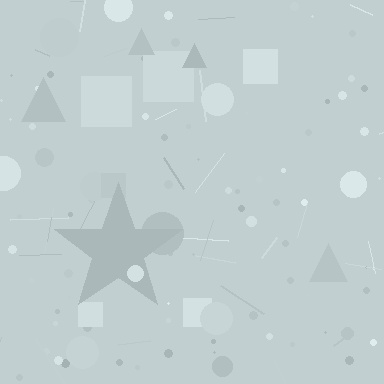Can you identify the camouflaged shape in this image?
The camouflaged shape is a star.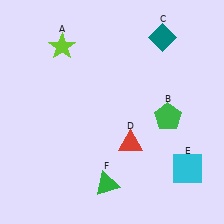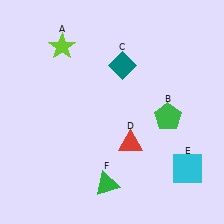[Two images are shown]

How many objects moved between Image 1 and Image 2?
1 object moved between the two images.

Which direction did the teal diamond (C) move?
The teal diamond (C) moved left.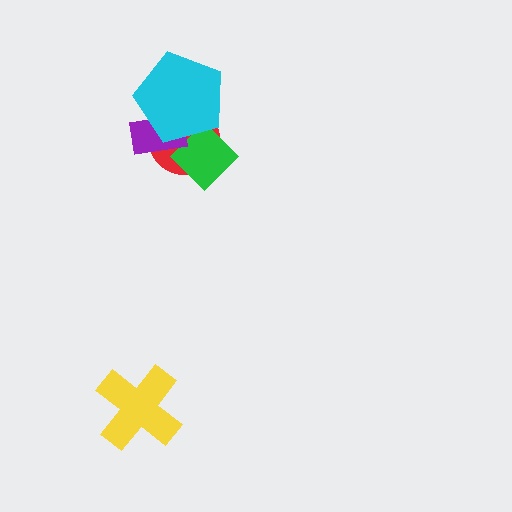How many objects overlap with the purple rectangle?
3 objects overlap with the purple rectangle.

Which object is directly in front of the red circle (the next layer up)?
The green diamond is directly in front of the red circle.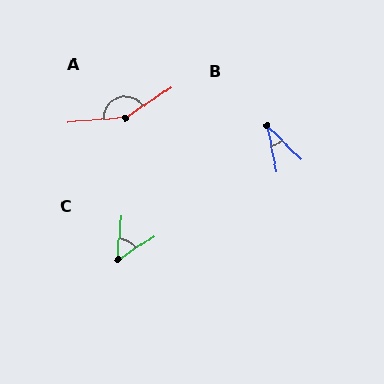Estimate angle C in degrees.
Approximately 53 degrees.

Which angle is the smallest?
B, at approximately 33 degrees.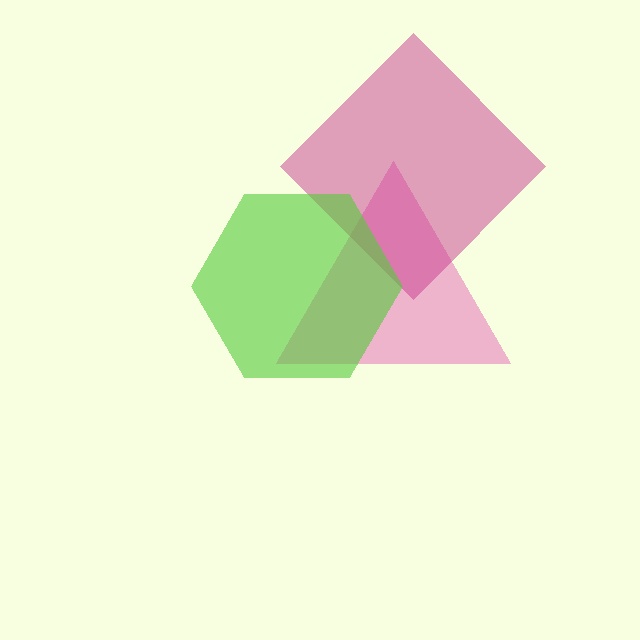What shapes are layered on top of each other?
The layered shapes are: a pink triangle, a magenta diamond, a lime hexagon.